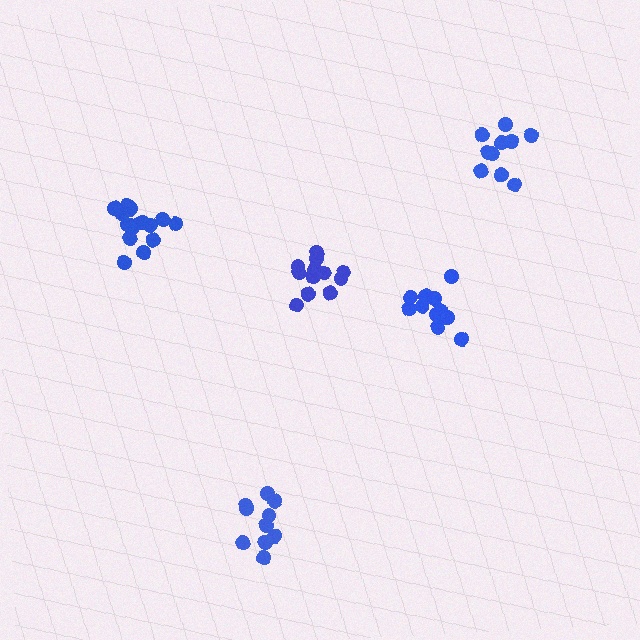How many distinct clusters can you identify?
There are 5 distinct clusters.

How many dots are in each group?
Group 1: 10 dots, Group 2: 10 dots, Group 3: 16 dots, Group 4: 13 dots, Group 5: 12 dots (61 total).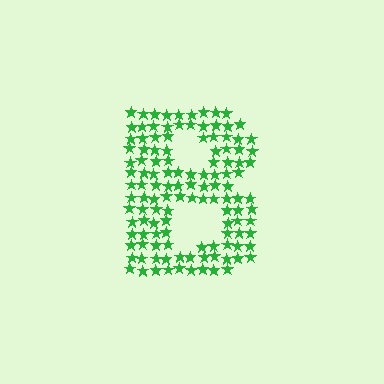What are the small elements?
The small elements are stars.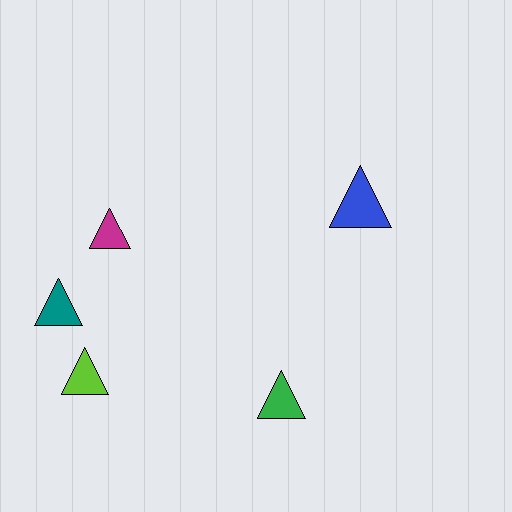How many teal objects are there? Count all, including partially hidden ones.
There is 1 teal object.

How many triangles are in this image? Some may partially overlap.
There are 5 triangles.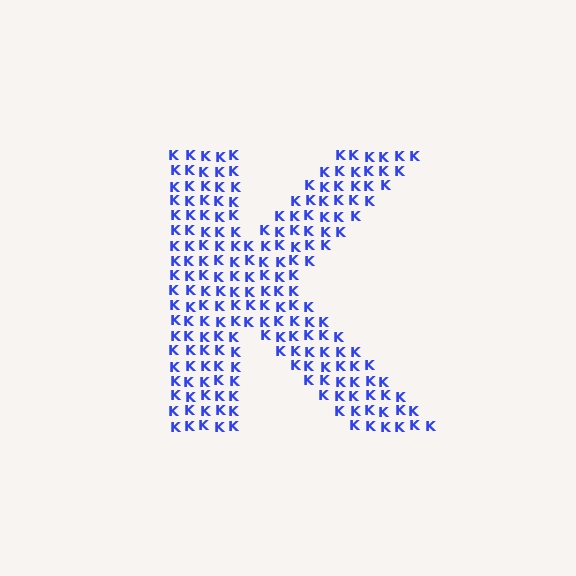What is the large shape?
The large shape is the letter K.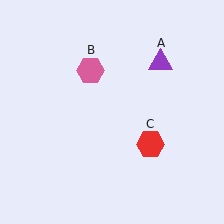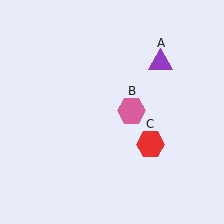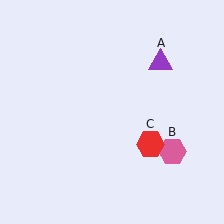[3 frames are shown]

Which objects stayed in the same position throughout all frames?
Purple triangle (object A) and red hexagon (object C) remained stationary.